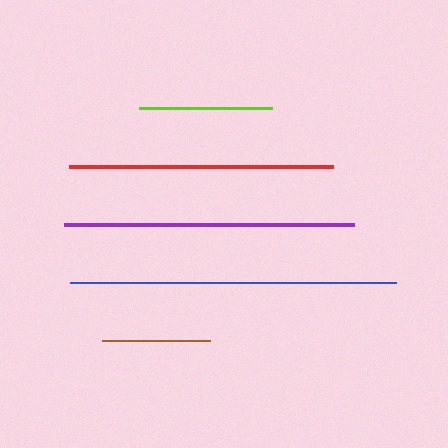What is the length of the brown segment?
The brown segment is approximately 108 pixels long.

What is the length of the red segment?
The red segment is approximately 264 pixels long.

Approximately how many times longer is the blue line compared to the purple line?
The blue line is approximately 1.1 times the length of the purple line.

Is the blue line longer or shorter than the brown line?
The blue line is longer than the brown line.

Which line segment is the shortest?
The brown line is the shortest at approximately 108 pixels.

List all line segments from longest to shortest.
From longest to shortest: blue, purple, red, lime, brown.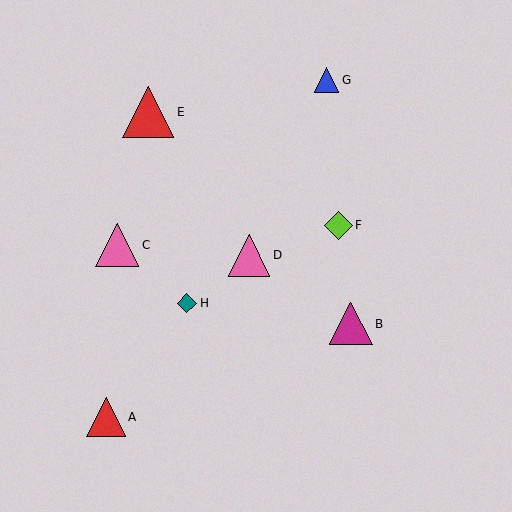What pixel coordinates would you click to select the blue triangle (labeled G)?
Click at (327, 80) to select the blue triangle G.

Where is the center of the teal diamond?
The center of the teal diamond is at (187, 303).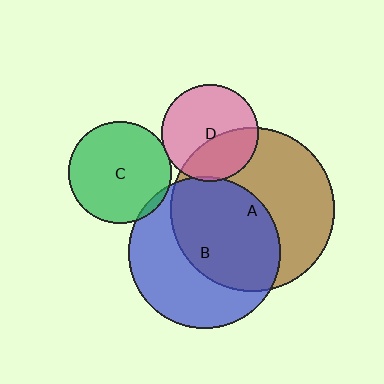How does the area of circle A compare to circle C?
Approximately 2.6 times.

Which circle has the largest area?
Circle A (brown).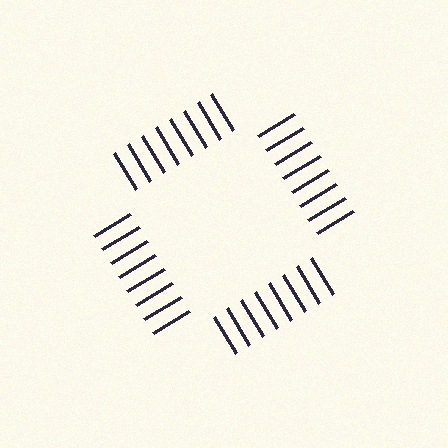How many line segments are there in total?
32 — 8 along each of the 4 edges.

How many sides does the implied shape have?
4 sides — the line-ends trace a square.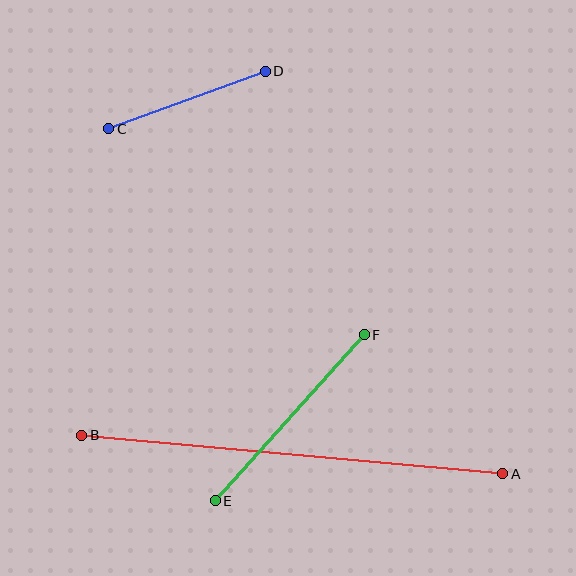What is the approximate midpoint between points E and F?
The midpoint is at approximately (290, 418) pixels.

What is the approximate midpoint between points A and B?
The midpoint is at approximately (292, 454) pixels.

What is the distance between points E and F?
The distance is approximately 223 pixels.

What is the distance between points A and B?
The distance is approximately 423 pixels.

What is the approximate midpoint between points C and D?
The midpoint is at approximately (187, 100) pixels.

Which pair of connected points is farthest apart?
Points A and B are farthest apart.